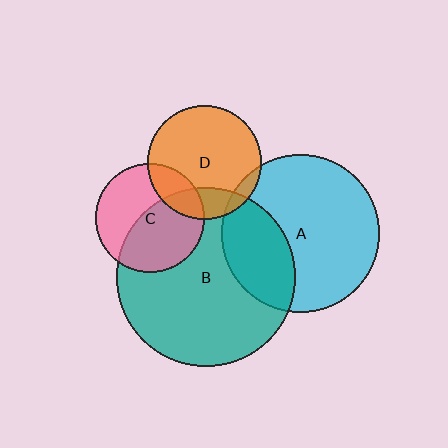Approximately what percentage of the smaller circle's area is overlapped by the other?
Approximately 50%.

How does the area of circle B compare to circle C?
Approximately 2.7 times.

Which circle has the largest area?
Circle B (teal).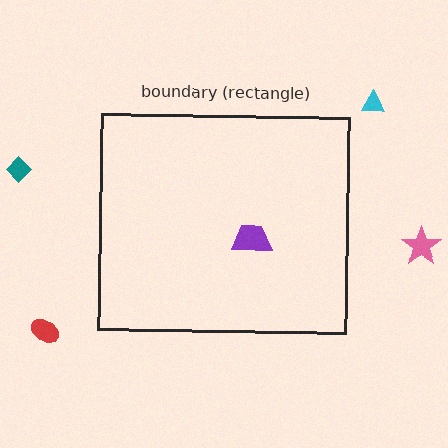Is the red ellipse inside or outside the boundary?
Outside.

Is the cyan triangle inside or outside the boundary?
Outside.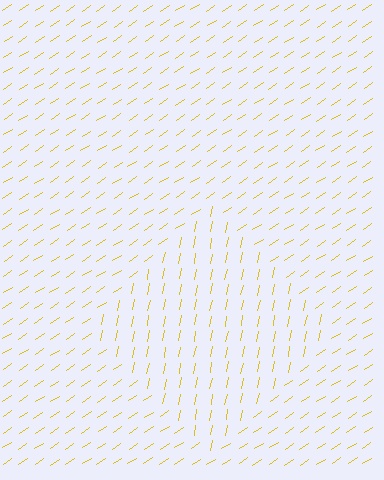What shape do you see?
I see a diamond.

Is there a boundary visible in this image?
Yes, there is a texture boundary formed by a change in line orientation.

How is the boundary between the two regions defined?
The boundary is defined purely by a change in line orientation (approximately 45 degrees difference). All lines are the same color and thickness.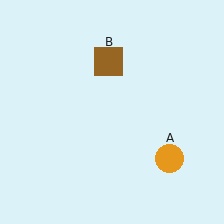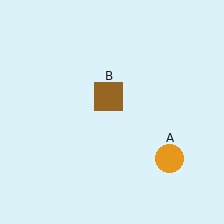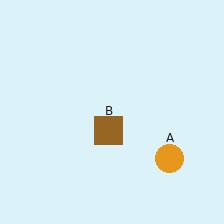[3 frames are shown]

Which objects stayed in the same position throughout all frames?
Orange circle (object A) remained stationary.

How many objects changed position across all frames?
1 object changed position: brown square (object B).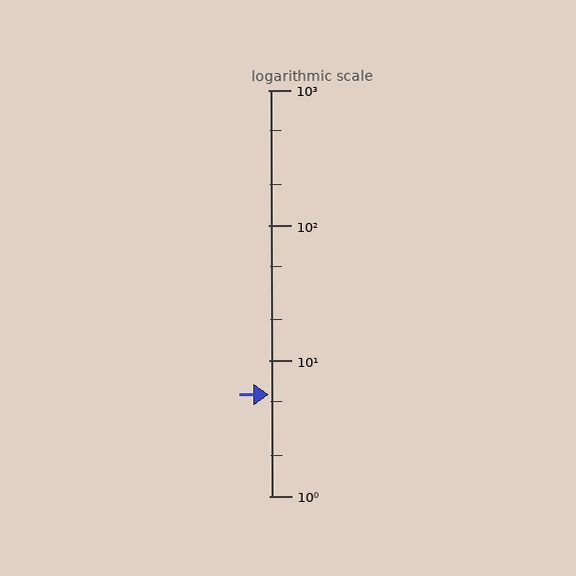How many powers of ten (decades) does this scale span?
The scale spans 3 decades, from 1 to 1000.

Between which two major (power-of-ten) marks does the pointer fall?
The pointer is between 1 and 10.